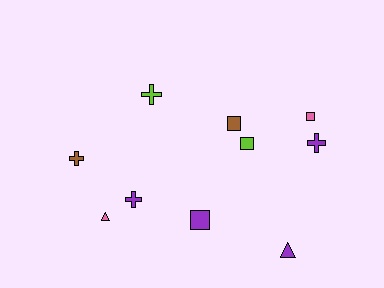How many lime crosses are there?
There is 1 lime cross.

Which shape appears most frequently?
Square, with 4 objects.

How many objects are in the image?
There are 10 objects.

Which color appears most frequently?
Purple, with 4 objects.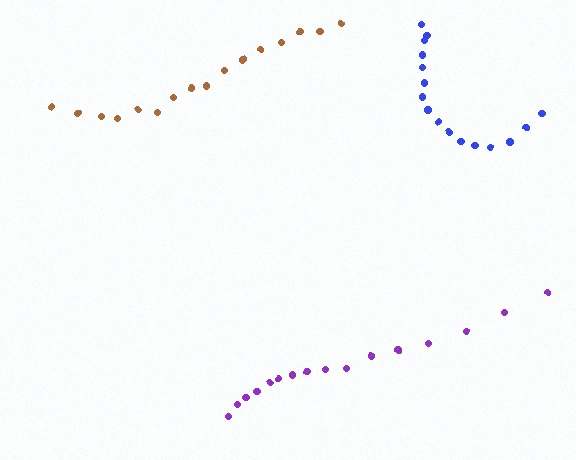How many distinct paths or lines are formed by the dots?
There are 3 distinct paths.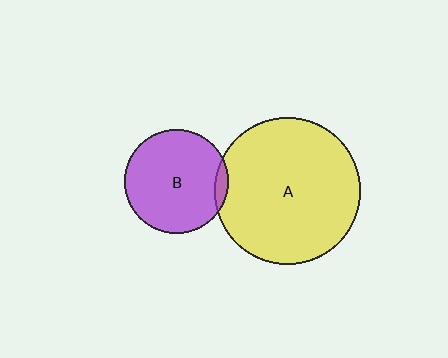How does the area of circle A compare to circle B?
Approximately 2.0 times.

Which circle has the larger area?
Circle A (yellow).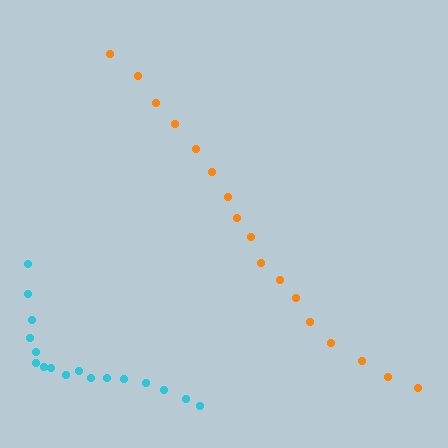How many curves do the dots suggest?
There are 2 distinct paths.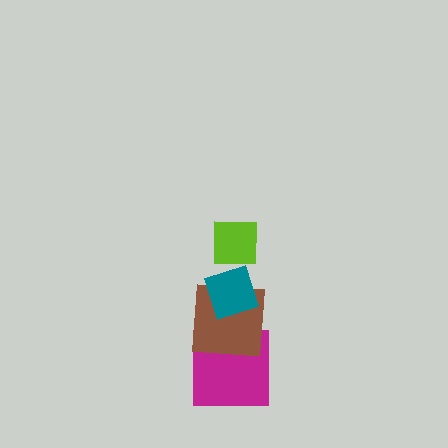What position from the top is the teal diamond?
The teal diamond is 2nd from the top.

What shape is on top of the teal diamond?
The lime square is on top of the teal diamond.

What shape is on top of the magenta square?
The brown square is on top of the magenta square.